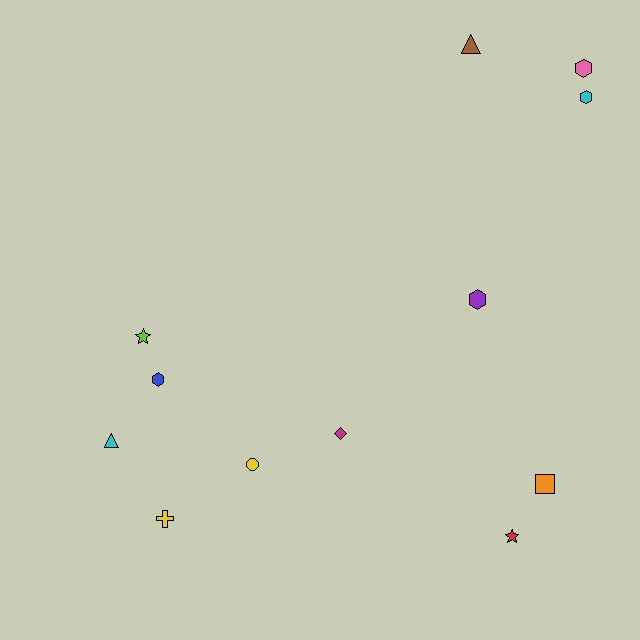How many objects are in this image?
There are 12 objects.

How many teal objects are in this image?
There are no teal objects.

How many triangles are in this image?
There are 2 triangles.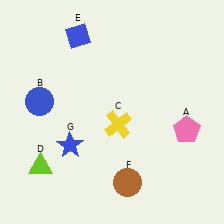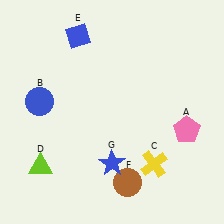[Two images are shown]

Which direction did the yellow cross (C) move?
The yellow cross (C) moved down.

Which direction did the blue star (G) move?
The blue star (G) moved right.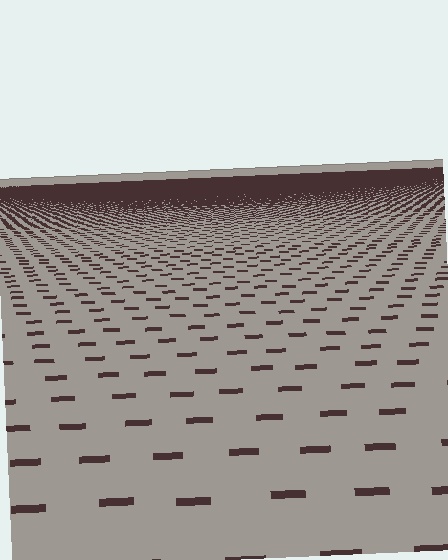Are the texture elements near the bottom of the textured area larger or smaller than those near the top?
Larger. Near the bottom, elements are closer to the viewer and appear at a bigger on-screen size.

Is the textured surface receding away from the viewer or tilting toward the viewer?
The surface is receding away from the viewer. Texture elements get smaller and denser toward the top.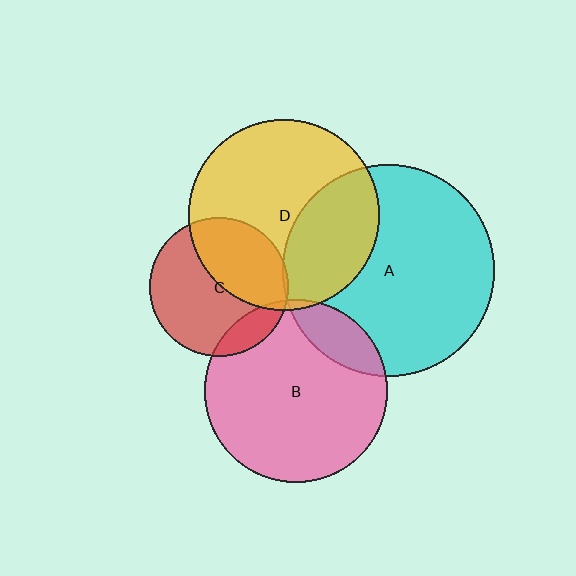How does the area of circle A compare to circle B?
Approximately 1.3 times.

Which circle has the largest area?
Circle A (cyan).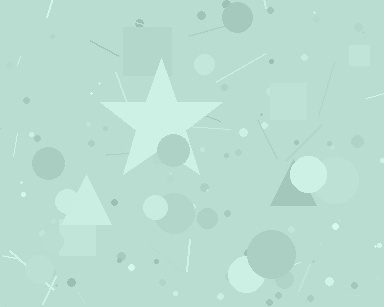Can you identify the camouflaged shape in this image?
The camouflaged shape is a star.